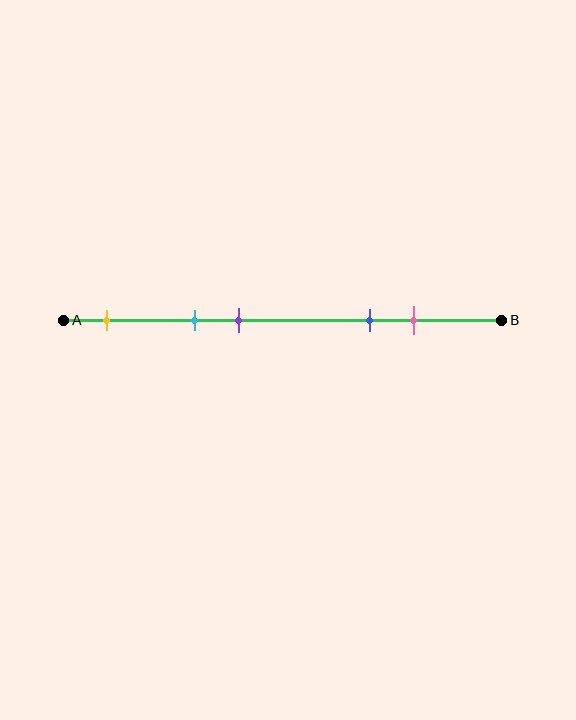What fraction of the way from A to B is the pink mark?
The pink mark is approximately 80% (0.8) of the way from A to B.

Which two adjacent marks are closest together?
The cyan and purple marks are the closest adjacent pair.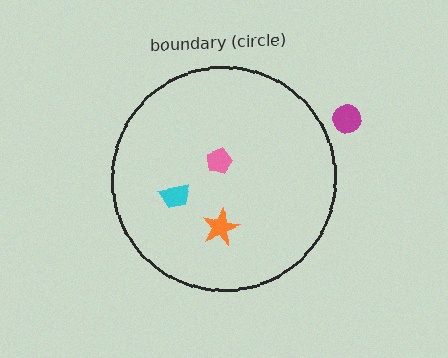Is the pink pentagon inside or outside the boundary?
Inside.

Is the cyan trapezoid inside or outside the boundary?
Inside.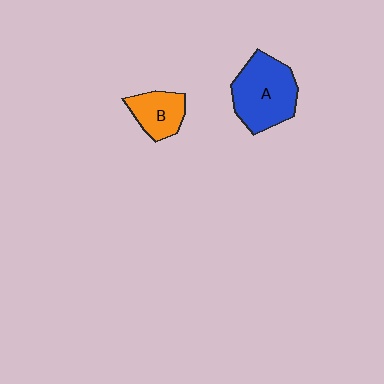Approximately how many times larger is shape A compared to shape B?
Approximately 1.8 times.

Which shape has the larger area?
Shape A (blue).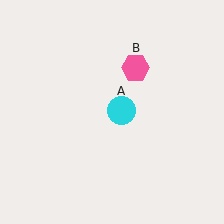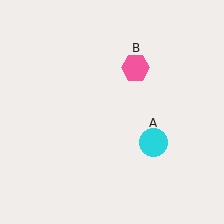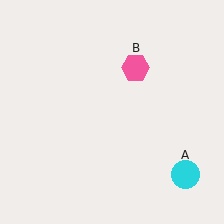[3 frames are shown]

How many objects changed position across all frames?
1 object changed position: cyan circle (object A).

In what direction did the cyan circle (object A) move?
The cyan circle (object A) moved down and to the right.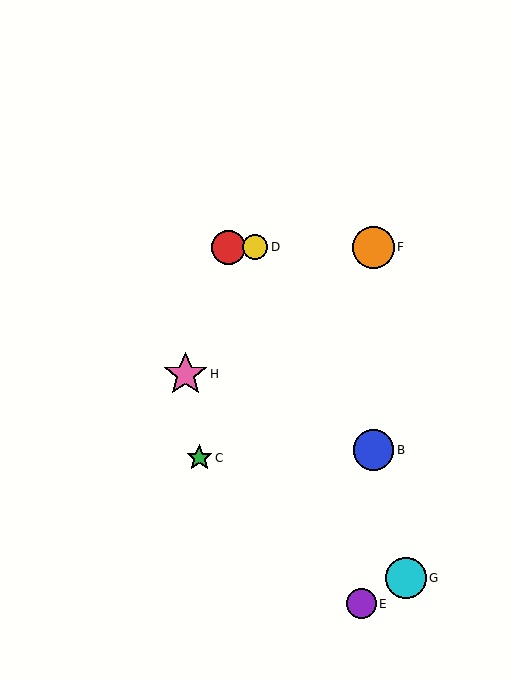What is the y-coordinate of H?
Object H is at y≈374.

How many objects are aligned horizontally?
3 objects (A, D, F) are aligned horizontally.